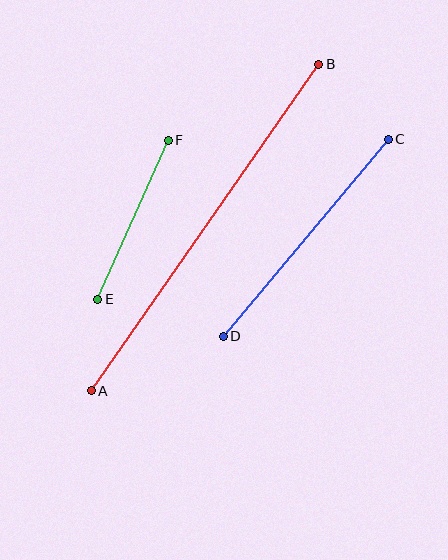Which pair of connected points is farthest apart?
Points A and B are farthest apart.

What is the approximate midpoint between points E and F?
The midpoint is at approximately (133, 220) pixels.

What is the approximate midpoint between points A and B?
The midpoint is at approximately (205, 227) pixels.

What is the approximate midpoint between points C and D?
The midpoint is at approximately (306, 238) pixels.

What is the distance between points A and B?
The distance is approximately 398 pixels.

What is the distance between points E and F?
The distance is approximately 174 pixels.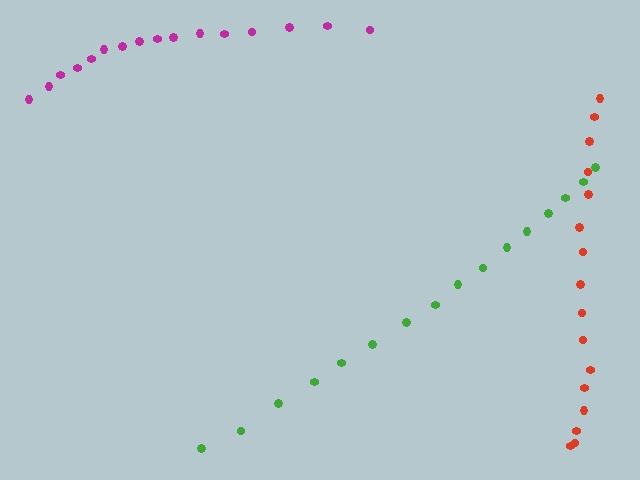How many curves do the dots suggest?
There are 3 distinct paths.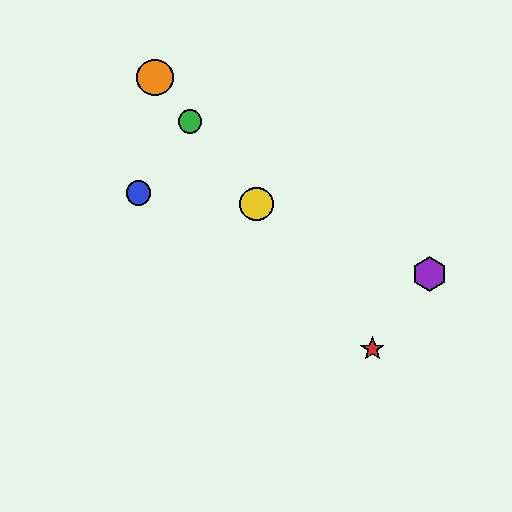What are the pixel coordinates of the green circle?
The green circle is at (190, 122).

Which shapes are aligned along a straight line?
The red star, the green circle, the yellow circle, the orange circle are aligned along a straight line.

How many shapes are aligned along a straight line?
4 shapes (the red star, the green circle, the yellow circle, the orange circle) are aligned along a straight line.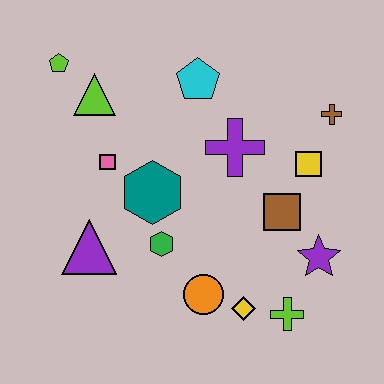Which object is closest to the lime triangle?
The lime pentagon is closest to the lime triangle.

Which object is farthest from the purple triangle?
The brown cross is farthest from the purple triangle.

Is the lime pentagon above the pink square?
Yes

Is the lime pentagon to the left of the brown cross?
Yes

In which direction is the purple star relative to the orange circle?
The purple star is to the right of the orange circle.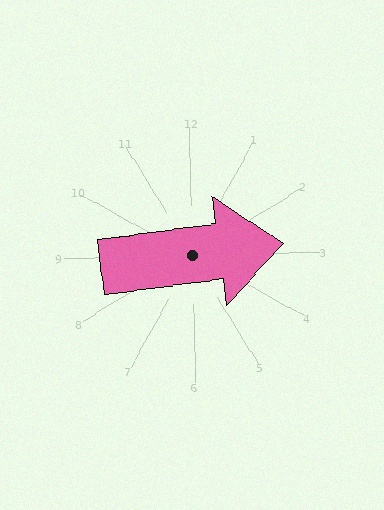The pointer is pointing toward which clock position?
Roughly 3 o'clock.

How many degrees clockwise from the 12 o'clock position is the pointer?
Approximately 84 degrees.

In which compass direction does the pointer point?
East.